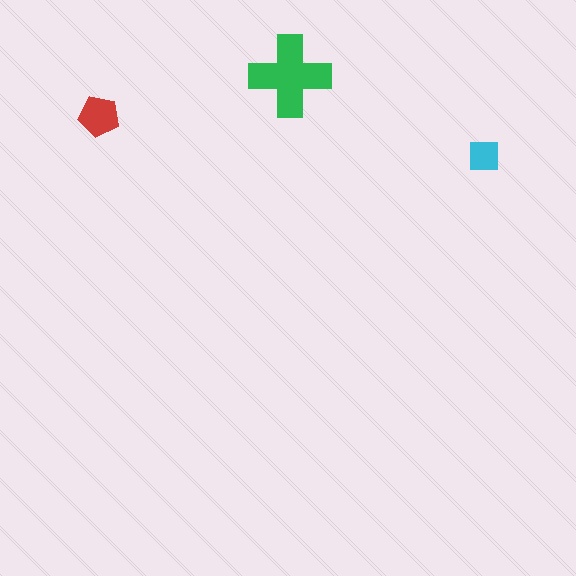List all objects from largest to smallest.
The green cross, the red pentagon, the cyan square.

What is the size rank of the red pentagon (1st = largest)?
2nd.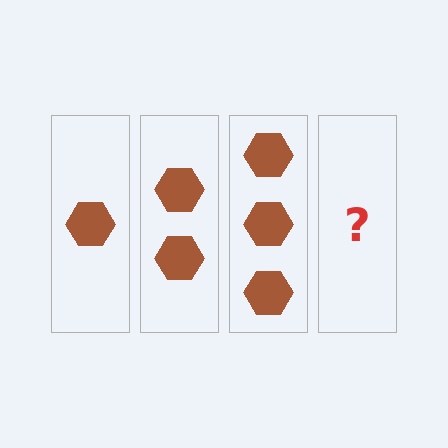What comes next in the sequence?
The next element should be 4 hexagons.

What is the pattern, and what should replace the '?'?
The pattern is that each step adds one more hexagon. The '?' should be 4 hexagons.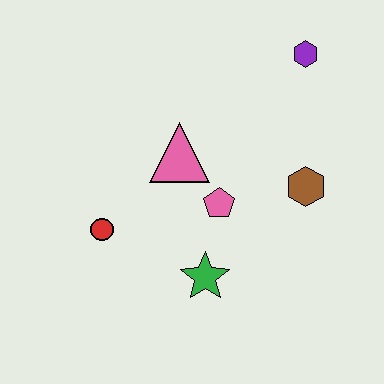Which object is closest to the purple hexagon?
The brown hexagon is closest to the purple hexagon.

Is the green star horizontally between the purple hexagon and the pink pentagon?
No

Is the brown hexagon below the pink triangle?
Yes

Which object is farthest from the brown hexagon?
The red circle is farthest from the brown hexagon.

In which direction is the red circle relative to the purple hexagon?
The red circle is to the left of the purple hexagon.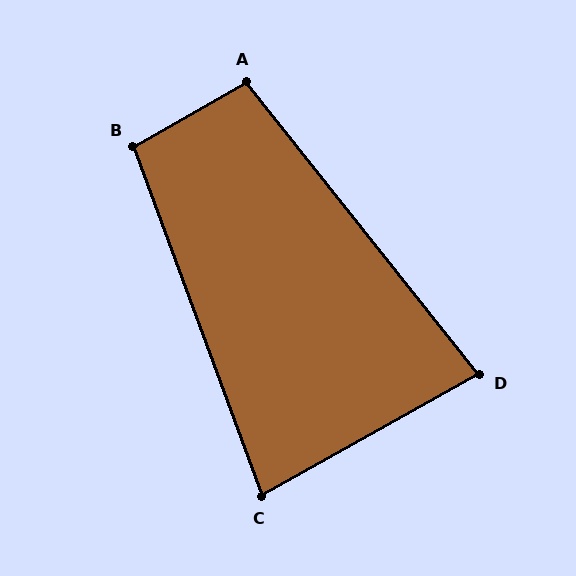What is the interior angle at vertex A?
Approximately 99 degrees (obtuse).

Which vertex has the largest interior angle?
B, at approximately 99 degrees.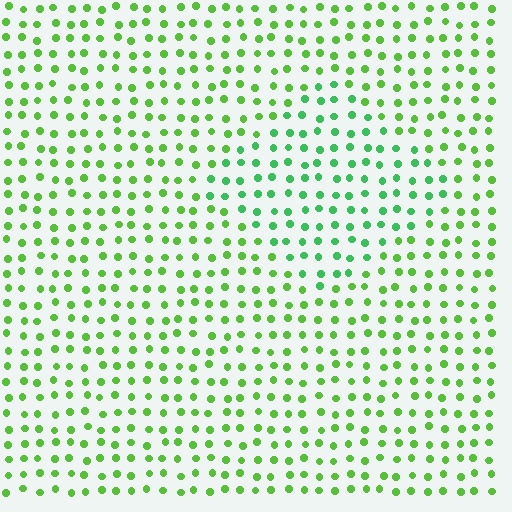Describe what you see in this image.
The image is filled with small lime elements in a uniform arrangement. A diamond-shaped region is visible where the elements are tinted to a slightly different hue, forming a subtle color boundary.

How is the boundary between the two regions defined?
The boundary is defined purely by a slight shift in hue (about 28 degrees). Spacing, size, and orientation are identical on both sides.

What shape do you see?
I see a diamond.